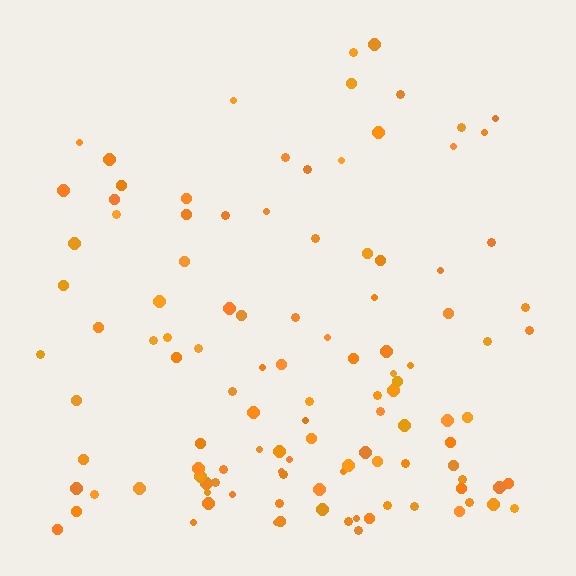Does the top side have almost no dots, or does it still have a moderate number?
Still a moderate number, just noticeably fewer than the bottom.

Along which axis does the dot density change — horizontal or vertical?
Vertical.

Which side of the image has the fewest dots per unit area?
The top.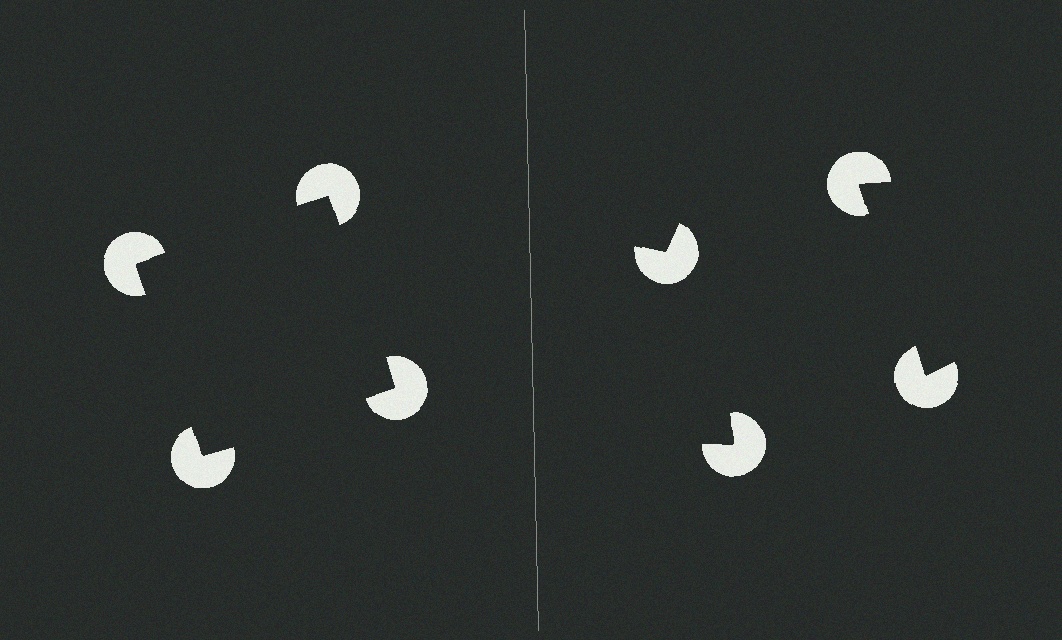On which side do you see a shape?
An illusory square appears on the left side. On the right side the wedge cuts are rotated, so no coherent shape forms.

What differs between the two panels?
The pac-man discs are positioned identically on both sides; only the wedge orientations differ. On the left they align to a square; on the right they are misaligned.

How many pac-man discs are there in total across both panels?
8 — 4 on each side.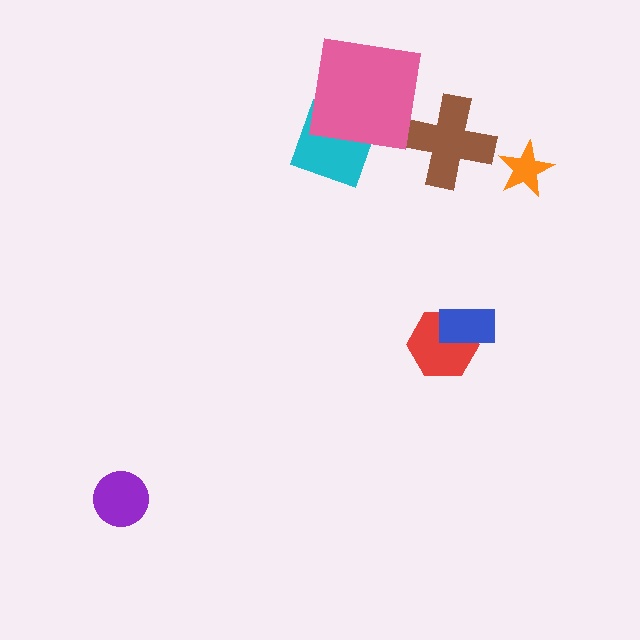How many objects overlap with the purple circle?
0 objects overlap with the purple circle.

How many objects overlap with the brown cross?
0 objects overlap with the brown cross.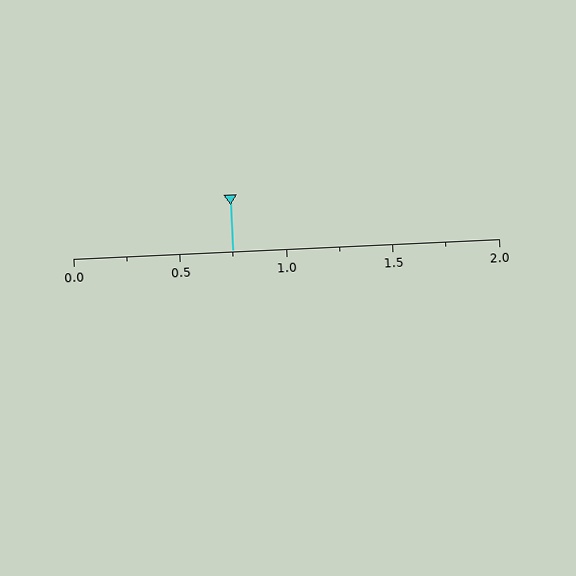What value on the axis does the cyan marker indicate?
The marker indicates approximately 0.75.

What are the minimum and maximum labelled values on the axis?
The axis runs from 0.0 to 2.0.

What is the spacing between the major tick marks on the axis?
The major ticks are spaced 0.5 apart.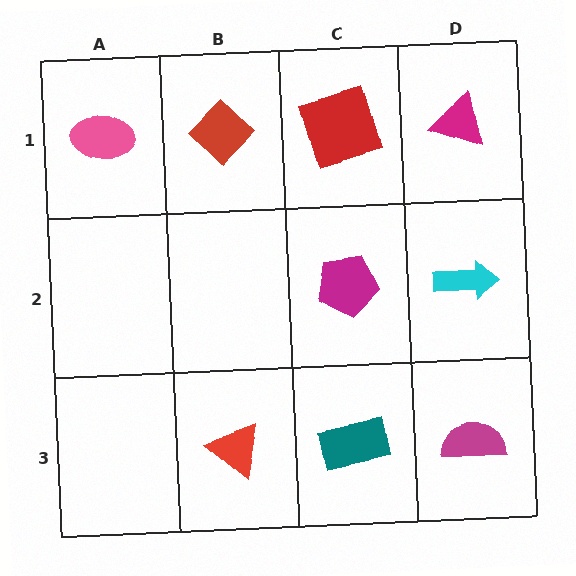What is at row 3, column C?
A teal rectangle.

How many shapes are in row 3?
3 shapes.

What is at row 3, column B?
A red triangle.